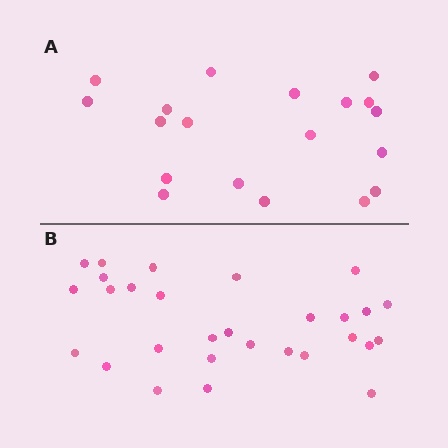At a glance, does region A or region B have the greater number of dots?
Region B (the bottom region) has more dots.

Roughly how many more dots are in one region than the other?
Region B has roughly 10 or so more dots than region A.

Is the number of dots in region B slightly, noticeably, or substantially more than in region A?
Region B has substantially more. The ratio is roughly 1.5 to 1.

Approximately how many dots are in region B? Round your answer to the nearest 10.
About 30 dots. (The exact count is 29, which rounds to 30.)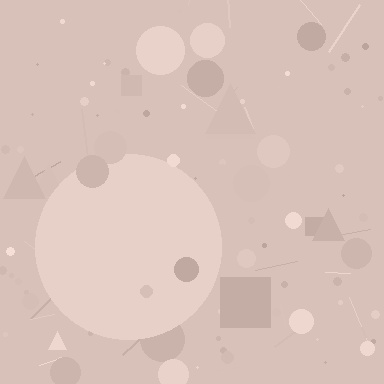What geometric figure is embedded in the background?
A circle is embedded in the background.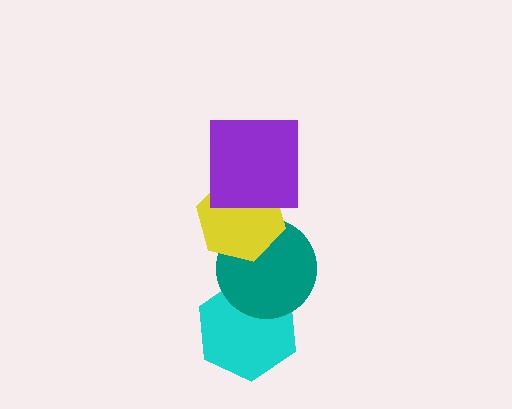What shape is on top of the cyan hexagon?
The teal circle is on top of the cyan hexagon.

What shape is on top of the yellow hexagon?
The purple square is on top of the yellow hexagon.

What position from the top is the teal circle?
The teal circle is 3rd from the top.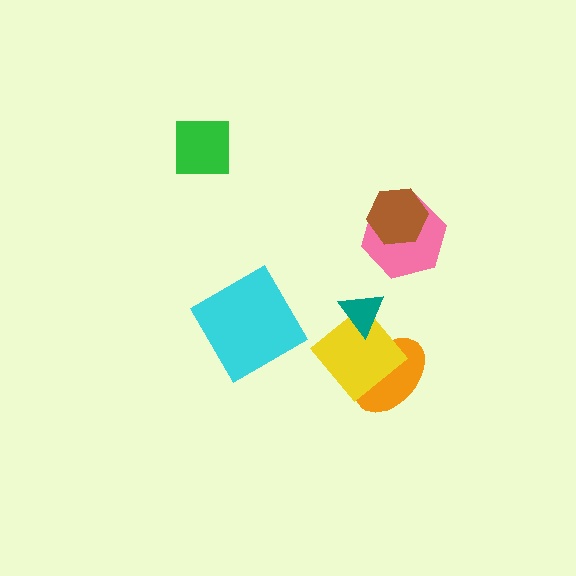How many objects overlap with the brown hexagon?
1 object overlaps with the brown hexagon.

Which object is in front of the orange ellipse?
The yellow diamond is in front of the orange ellipse.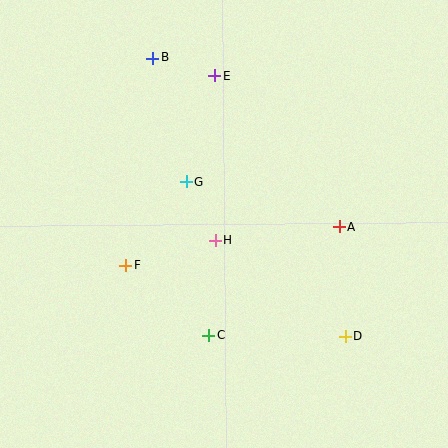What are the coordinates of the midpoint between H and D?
The midpoint between H and D is at (280, 288).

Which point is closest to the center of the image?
Point H at (215, 240) is closest to the center.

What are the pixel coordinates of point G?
Point G is at (186, 182).